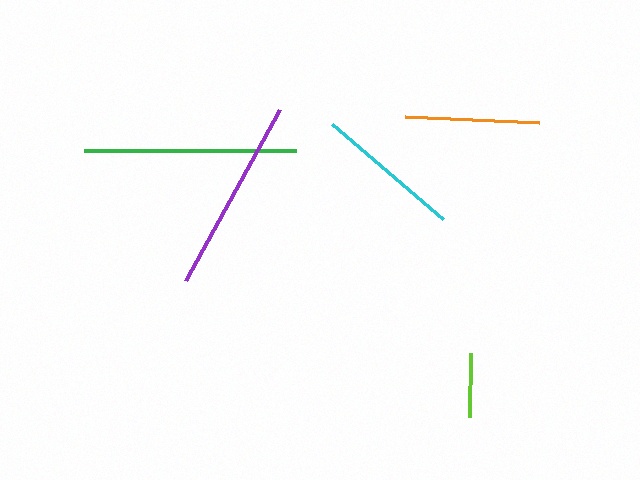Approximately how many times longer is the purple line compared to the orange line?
The purple line is approximately 1.5 times the length of the orange line.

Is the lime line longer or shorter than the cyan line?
The cyan line is longer than the lime line.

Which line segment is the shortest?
The lime line is the shortest at approximately 65 pixels.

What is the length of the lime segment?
The lime segment is approximately 65 pixels long.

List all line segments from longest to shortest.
From longest to shortest: green, purple, cyan, orange, lime.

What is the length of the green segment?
The green segment is approximately 211 pixels long.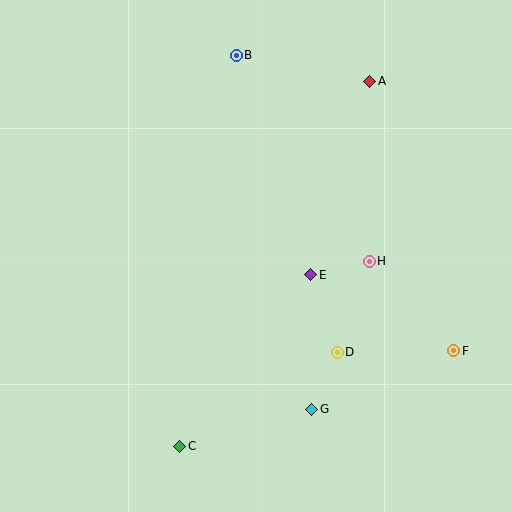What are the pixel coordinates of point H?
Point H is at (369, 261).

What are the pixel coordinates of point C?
Point C is at (180, 446).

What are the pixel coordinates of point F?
Point F is at (454, 351).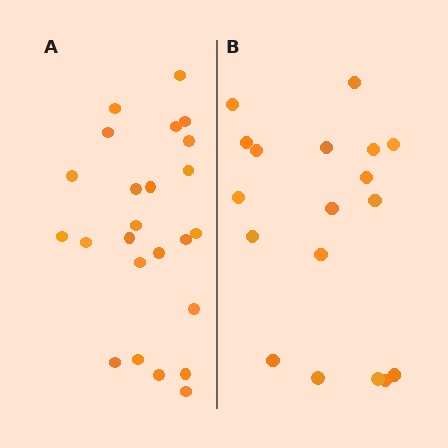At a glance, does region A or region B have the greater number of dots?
Region A (the left region) has more dots.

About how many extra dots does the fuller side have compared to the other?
Region A has about 6 more dots than region B.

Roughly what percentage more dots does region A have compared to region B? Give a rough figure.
About 35% more.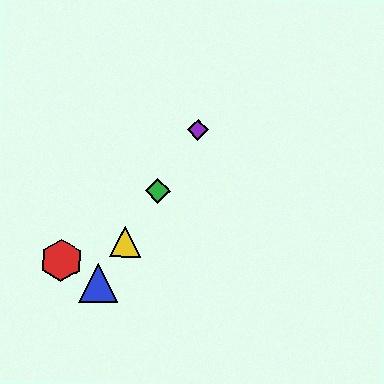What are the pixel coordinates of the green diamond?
The green diamond is at (158, 191).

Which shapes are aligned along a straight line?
The blue triangle, the green diamond, the yellow triangle, the purple diamond are aligned along a straight line.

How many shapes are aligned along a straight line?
4 shapes (the blue triangle, the green diamond, the yellow triangle, the purple diamond) are aligned along a straight line.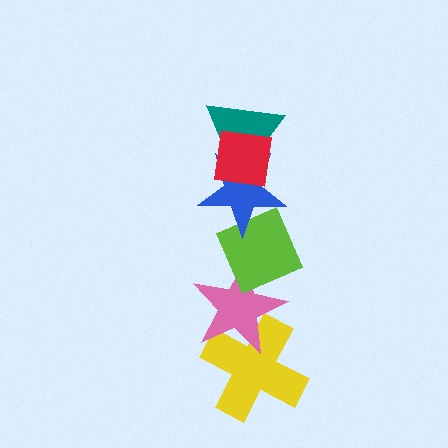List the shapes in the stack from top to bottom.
From top to bottom: the red square, the teal triangle, the blue star, the lime diamond, the pink star, the yellow cross.